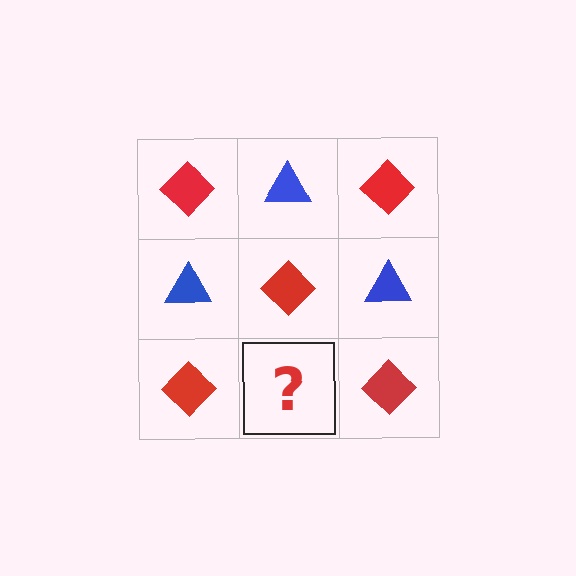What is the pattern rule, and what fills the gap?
The rule is that it alternates red diamond and blue triangle in a checkerboard pattern. The gap should be filled with a blue triangle.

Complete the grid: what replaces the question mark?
The question mark should be replaced with a blue triangle.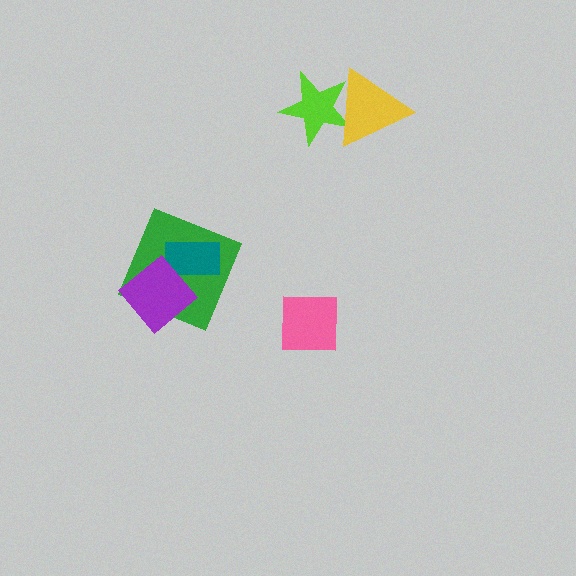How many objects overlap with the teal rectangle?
1 object overlaps with the teal rectangle.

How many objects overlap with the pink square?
0 objects overlap with the pink square.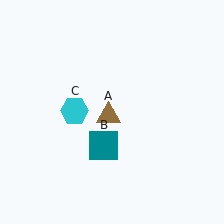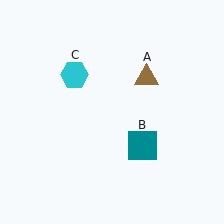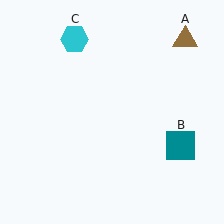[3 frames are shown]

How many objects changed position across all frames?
3 objects changed position: brown triangle (object A), teal square (object B), cyan hexagon (object C).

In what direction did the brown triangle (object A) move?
The brown triangle (object A) moved up and to the right.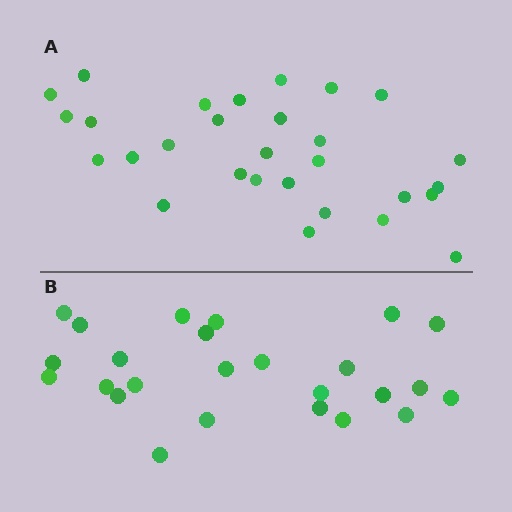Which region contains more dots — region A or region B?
Region A (the top region) has more dots.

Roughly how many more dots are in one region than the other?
Region A has about 4 more dots than region B.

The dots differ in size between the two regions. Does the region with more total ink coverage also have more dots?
No. Region B has more total ink coverage because its dots are larger, but region A actually contains more individual dots. Total area can be misleading — the number of items is what matters here.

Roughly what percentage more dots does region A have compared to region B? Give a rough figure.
About 15% more.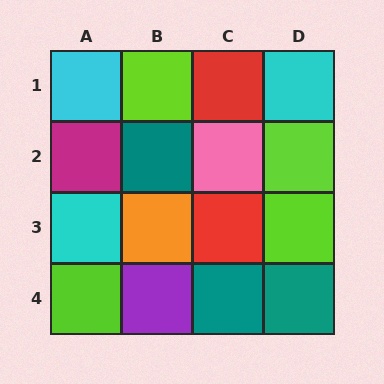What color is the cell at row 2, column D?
Lime.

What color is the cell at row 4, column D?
Teal.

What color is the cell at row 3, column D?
Lime.